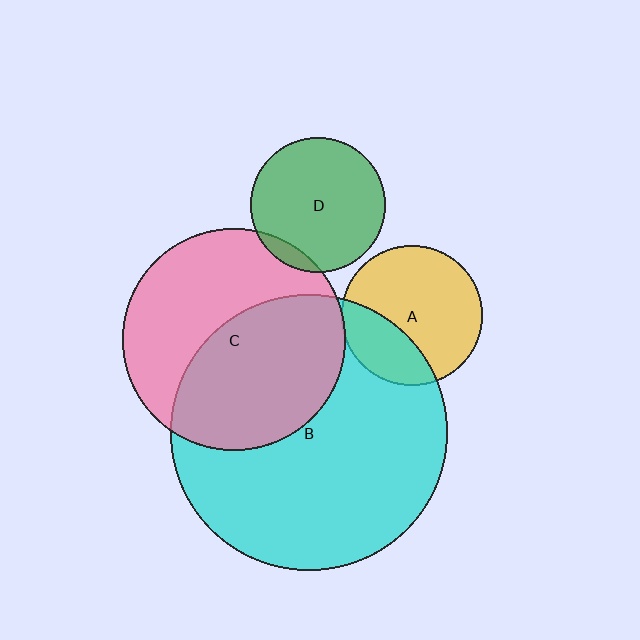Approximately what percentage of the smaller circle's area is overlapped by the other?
Approximately 5%.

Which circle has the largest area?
Circle B (cyan).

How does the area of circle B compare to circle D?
Approximately 4.2 times.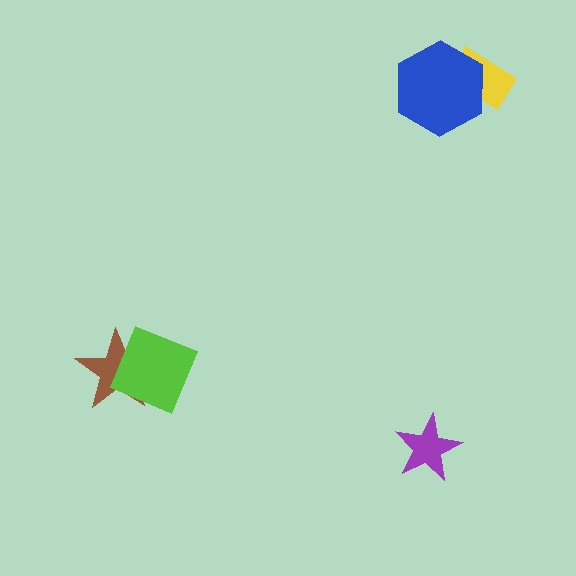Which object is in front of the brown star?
The lime diamond is in front of the brown star.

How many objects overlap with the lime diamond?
1 object overlaps with the lime diamond.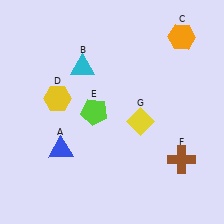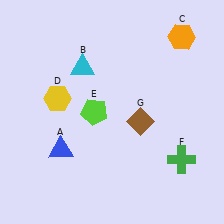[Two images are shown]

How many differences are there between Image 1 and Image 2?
There are 2 differences between the two images.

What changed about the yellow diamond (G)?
In Image 1, G is yellow. In Image 2, it changed to brown.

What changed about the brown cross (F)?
In Image 1, F is brown. In Image 2, it changed to green.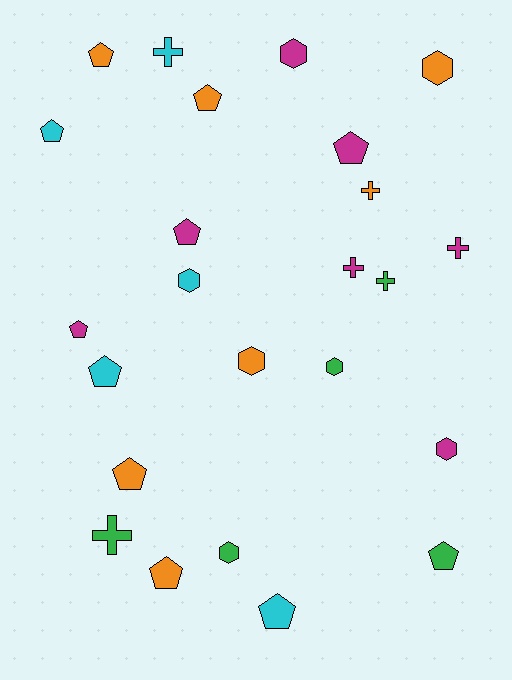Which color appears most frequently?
Orange, with 7 objects.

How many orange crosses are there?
There is 1 orange cross.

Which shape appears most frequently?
Pentagon, with 11 objects.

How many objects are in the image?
There are 24 objects.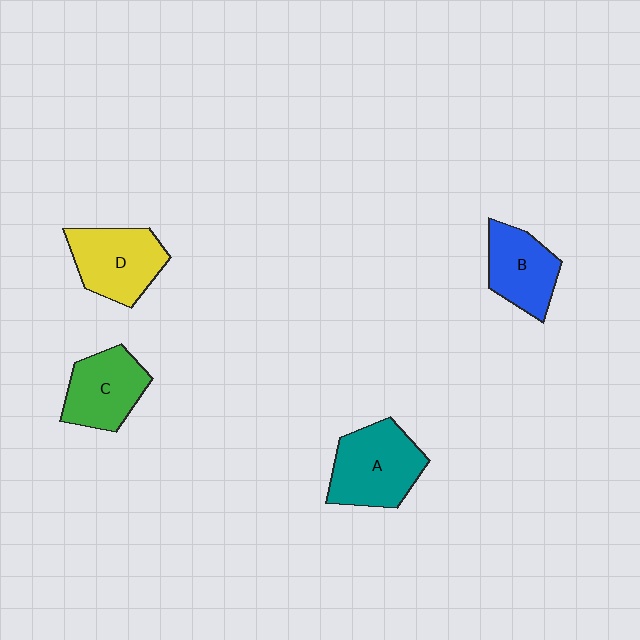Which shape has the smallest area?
Shape B (blue).